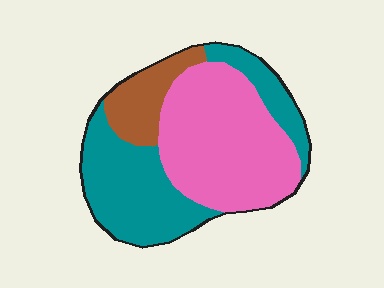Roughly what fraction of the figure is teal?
Teal takes up about two fifths (2/5) of the figure.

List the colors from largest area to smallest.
From largest to smallest: pink, teal, brown.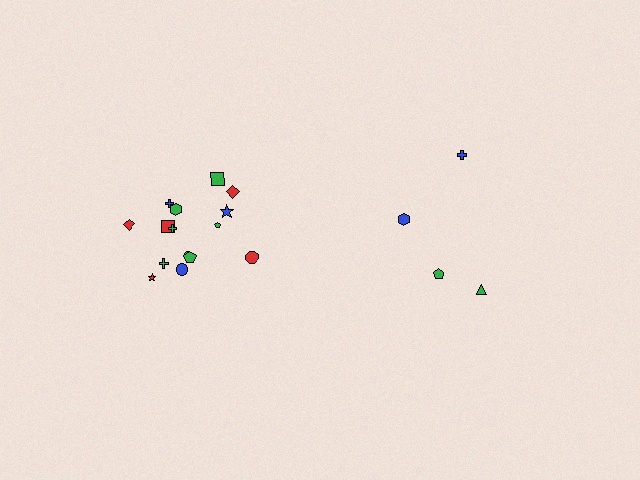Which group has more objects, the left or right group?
The left group.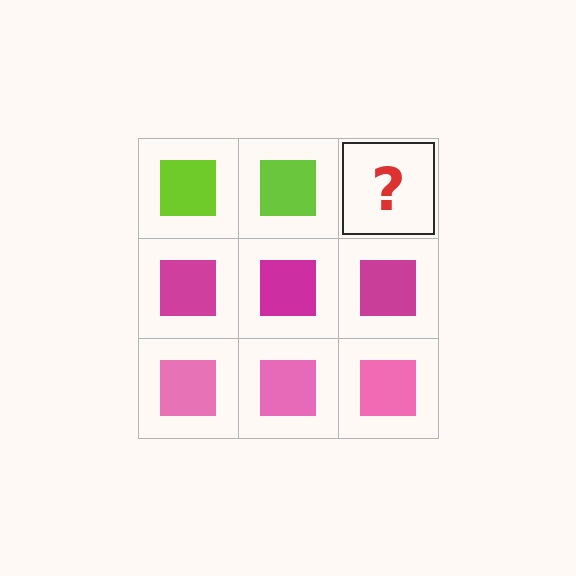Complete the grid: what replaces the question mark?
The question mark should be replaced with a lime square.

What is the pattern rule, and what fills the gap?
The rule is that each row has a consistent color. The gap should be filled with a lime square.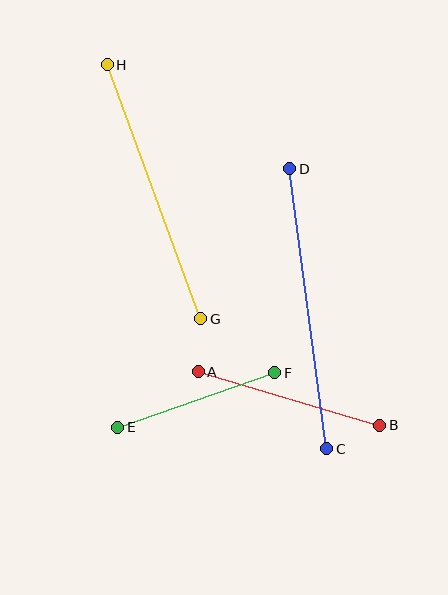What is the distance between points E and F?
The distance is approximately 166 pixels.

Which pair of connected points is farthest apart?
Points C and D are farthest apart.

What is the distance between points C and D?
The distance is approximately 282 pixels.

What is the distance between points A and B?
The distance is approximately 189 pixels.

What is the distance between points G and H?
The distance is approximately 271 pixels.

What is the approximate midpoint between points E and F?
The midpoint is at approximately (196, 400) pixels.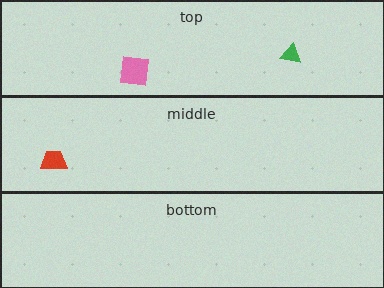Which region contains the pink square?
The top region.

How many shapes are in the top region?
2.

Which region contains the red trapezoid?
The middle region.